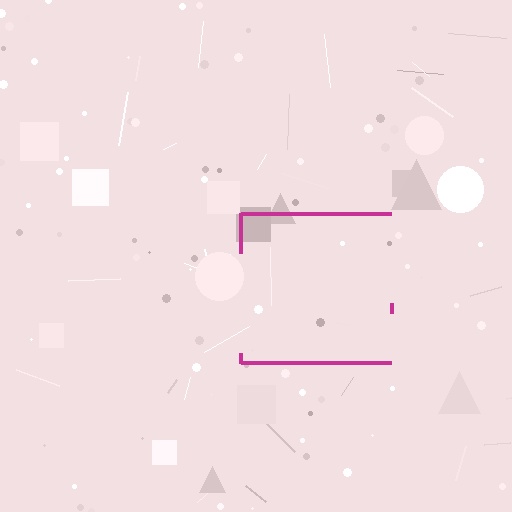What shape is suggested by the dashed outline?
The dashed outline suggests a square.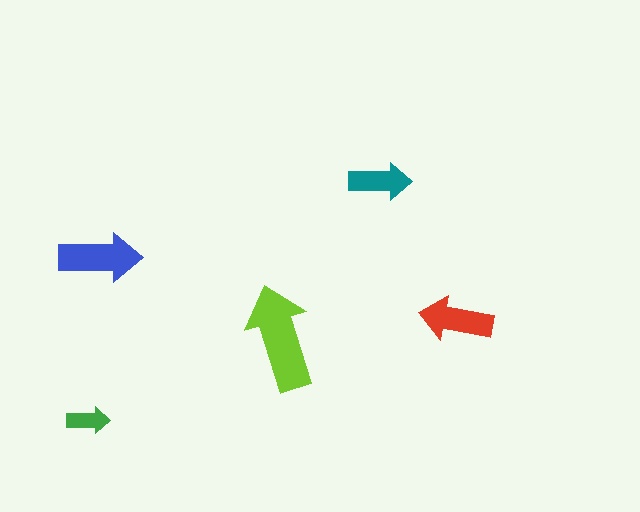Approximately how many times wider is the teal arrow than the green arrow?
About 1.5 times wider.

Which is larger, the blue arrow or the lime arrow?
The lime one.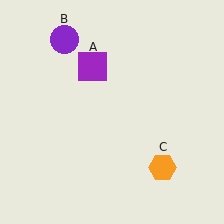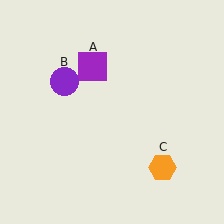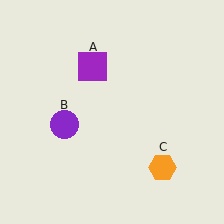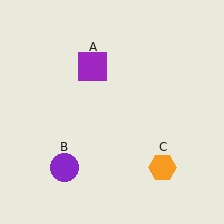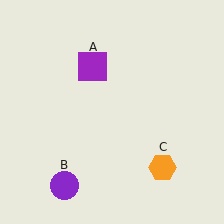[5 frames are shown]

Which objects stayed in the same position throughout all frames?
Purple square (object A) and orange hexagon (object C) remained stationary.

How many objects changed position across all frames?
1 object changed position: purple circle (object B).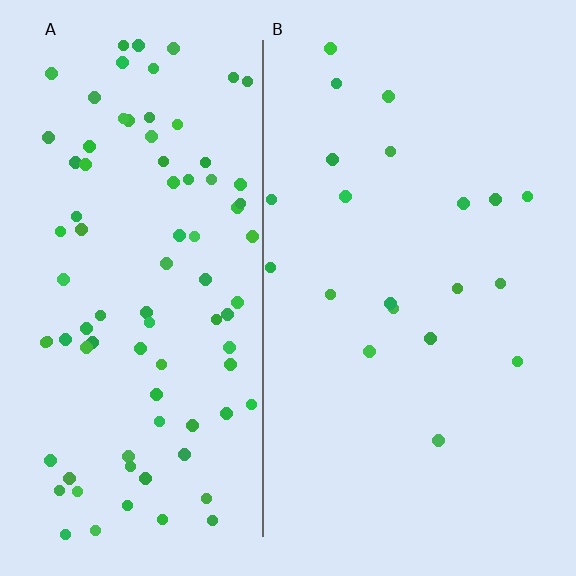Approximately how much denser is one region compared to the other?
Approximately 4.3× — region A over region B.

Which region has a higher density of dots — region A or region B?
A (the left).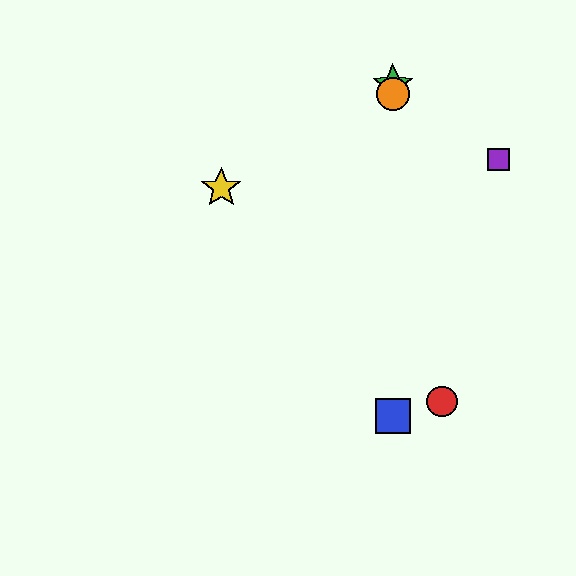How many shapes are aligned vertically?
3 shapes (the blue square, the green star, the orange circle) are aligned vertically.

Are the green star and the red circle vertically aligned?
No, the green star is at x≈393 and the red circle is at x≈442.